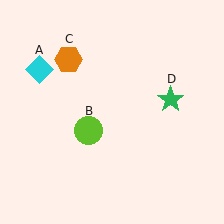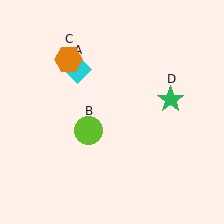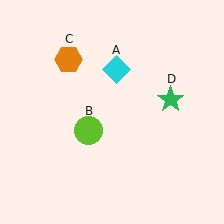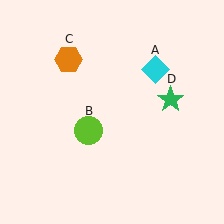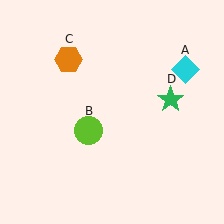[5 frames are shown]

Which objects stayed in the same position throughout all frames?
Lime circle (object B) and orange hexagon (object C) and green star (object D) remained stationary.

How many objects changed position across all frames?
1 object changed position: cyan diamond (object A).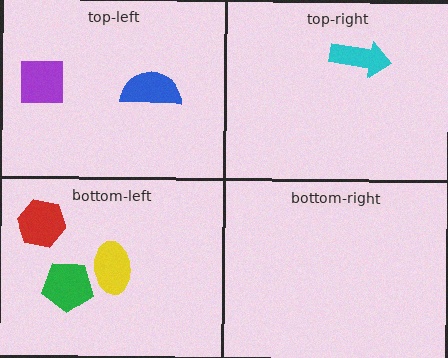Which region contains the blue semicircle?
The top-left region.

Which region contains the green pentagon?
The bottom-left region.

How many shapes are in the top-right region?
1.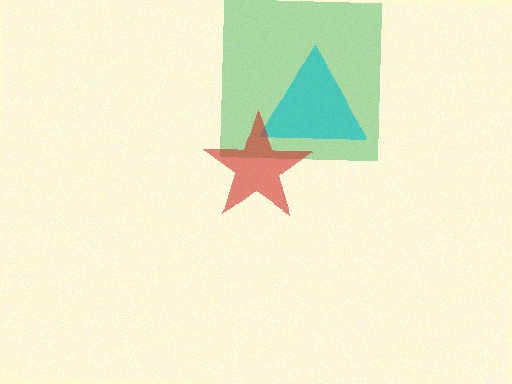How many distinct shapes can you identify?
There are 3 distinct shapes: a green square, a cyan triangle, a red star.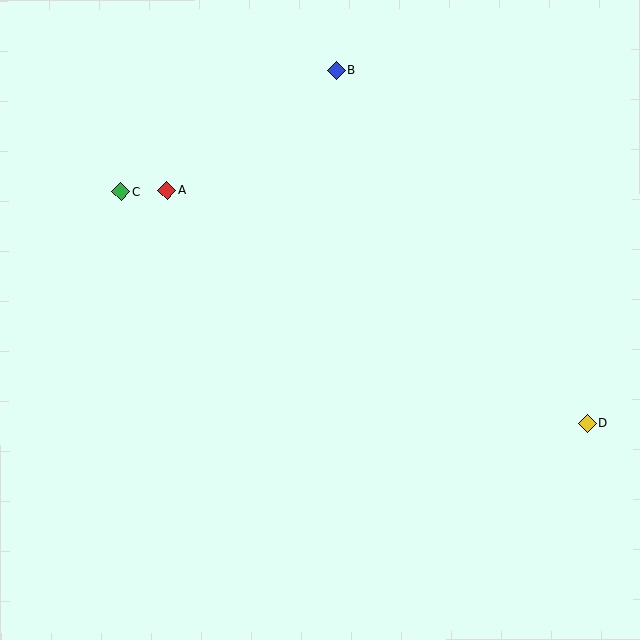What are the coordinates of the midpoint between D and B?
The midpoint between D and B is at (462, 247).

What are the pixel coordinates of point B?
Point B is at (336, 70).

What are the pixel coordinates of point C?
Point C is at (121, 192).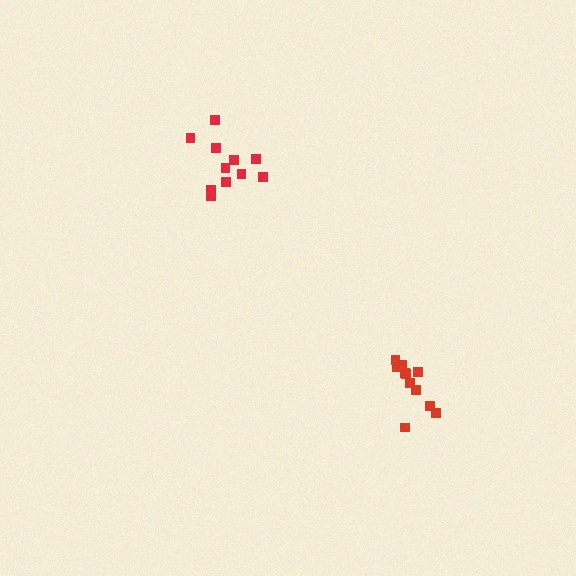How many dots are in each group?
Group 1: 11 dots, Group 2: 11 dots (22 total).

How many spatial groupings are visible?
There are 2 spatial groupings.